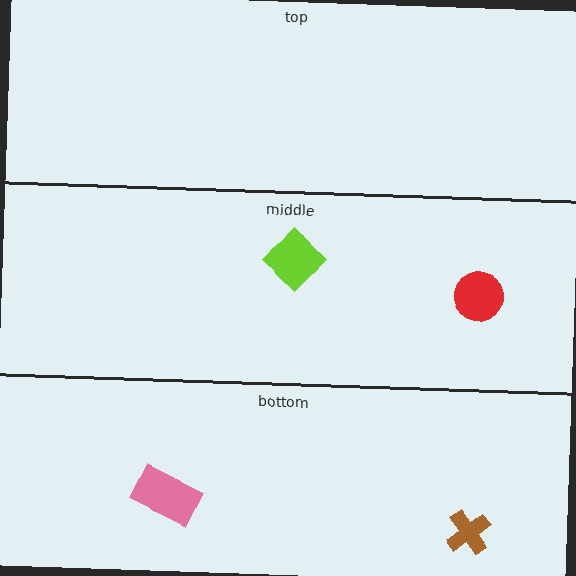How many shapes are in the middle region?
2.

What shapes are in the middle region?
The red circle, the lime diamond.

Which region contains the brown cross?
The bottom region.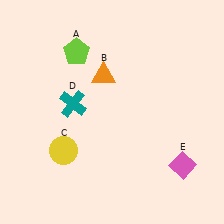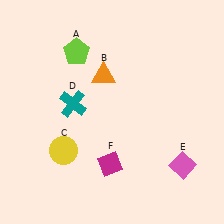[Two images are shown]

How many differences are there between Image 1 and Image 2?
There is 1 difference between the two images.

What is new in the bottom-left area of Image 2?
A magenta diamond (F) was added in the bottom-left area of Image 2.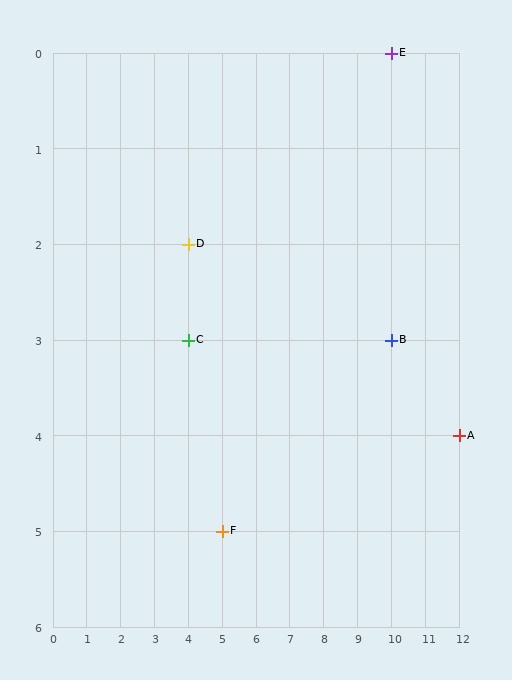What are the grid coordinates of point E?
Point E is at grid coordinates (10, 0).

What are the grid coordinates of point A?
Point A is at grid coordinates (12, 4).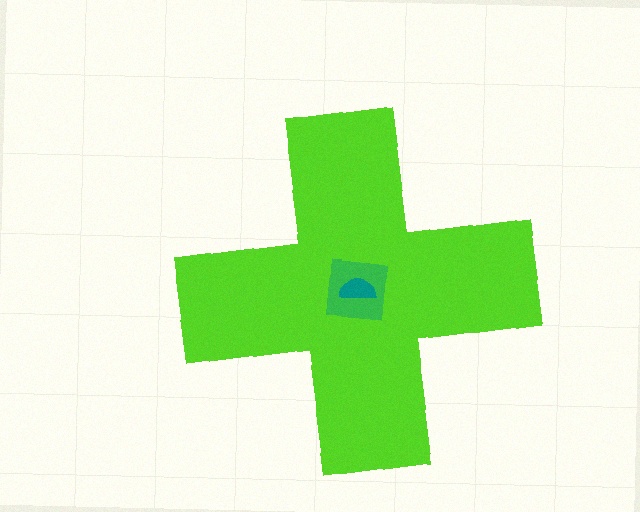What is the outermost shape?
The lime cross.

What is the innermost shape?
The teal semicircle.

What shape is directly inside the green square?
The teal semicircle.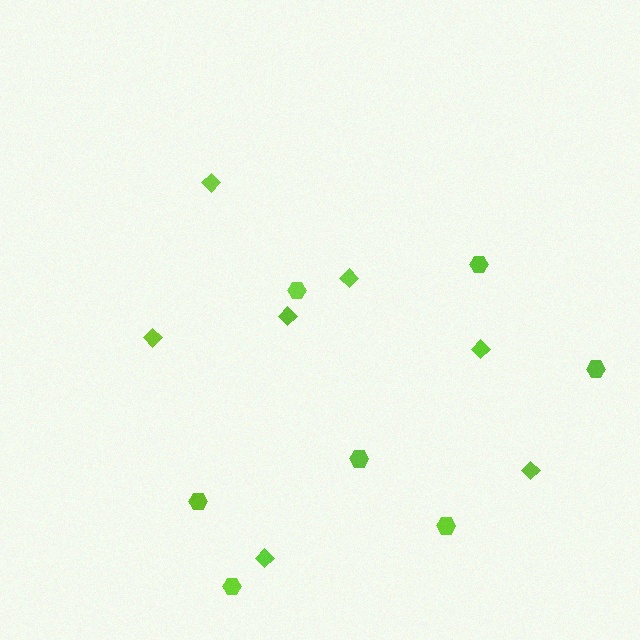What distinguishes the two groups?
There are 2 groups: one group of diamonds (7) and one group of hexagons (7).